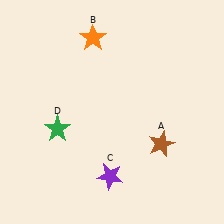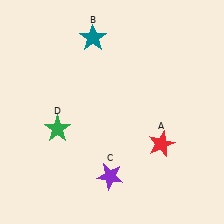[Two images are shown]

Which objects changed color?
A changed from brown to red. B changed from orange to teal.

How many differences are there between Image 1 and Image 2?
There are 2 differences between the two images.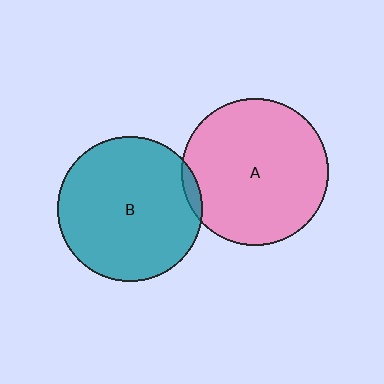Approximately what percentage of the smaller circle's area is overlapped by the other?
Approximately 5%.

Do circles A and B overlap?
Yes.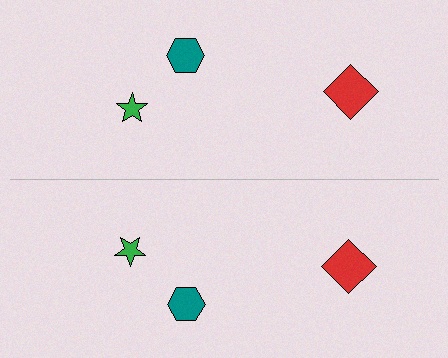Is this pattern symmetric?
Yes, this pattern has bilateral (reflection) symmetry.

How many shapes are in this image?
There are 6 shapes in this image.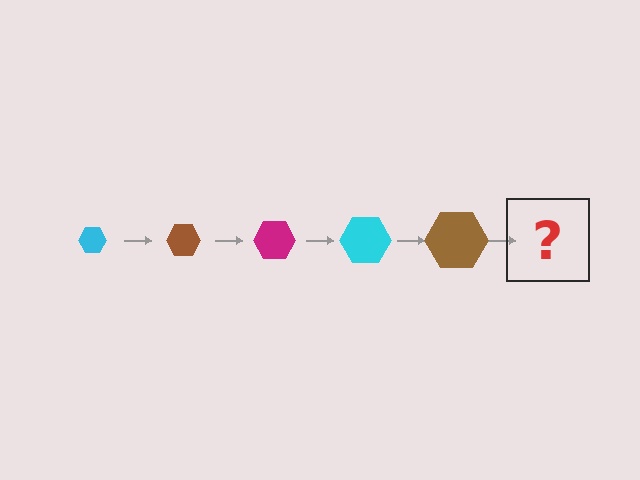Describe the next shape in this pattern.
It should be a magenta hexagon, larger than the previous one.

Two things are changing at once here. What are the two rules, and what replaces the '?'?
The two rules are that the hexagon grows larger each step and the color cycles through cyan, brown, and magenta. The '?' should be a magenta hexagon, larger than the previous one.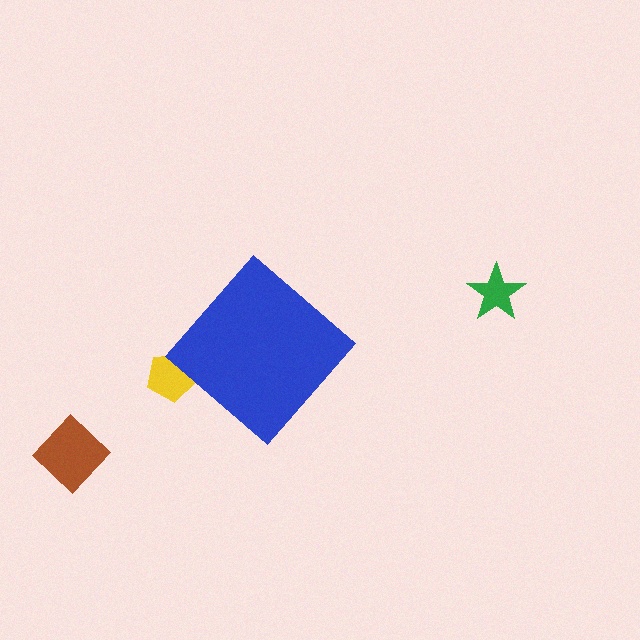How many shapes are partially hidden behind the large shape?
1 shape is partially hidden.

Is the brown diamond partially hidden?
No, the brown diamond is fully visible.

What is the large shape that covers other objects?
A blue diamond.